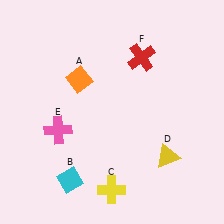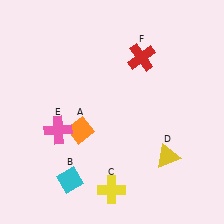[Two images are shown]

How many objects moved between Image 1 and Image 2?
1 object moved between the two images.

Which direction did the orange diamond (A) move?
The orange diamond (A) moved down.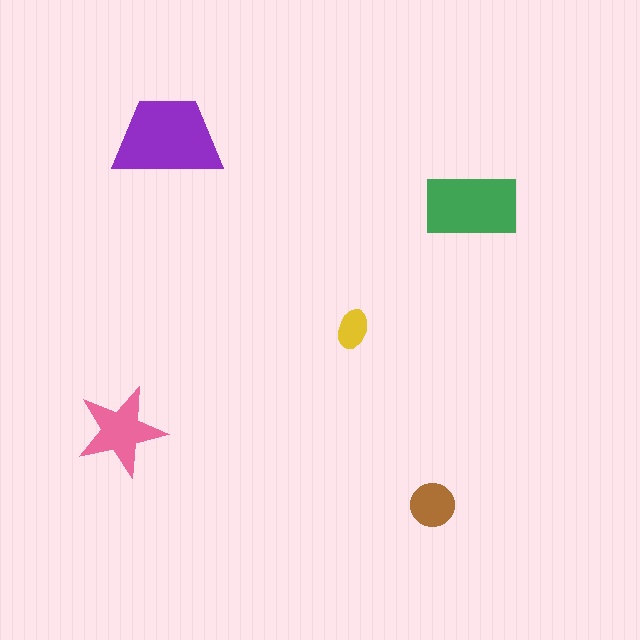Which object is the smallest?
The yellow ellipse.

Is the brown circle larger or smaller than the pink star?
Smaller.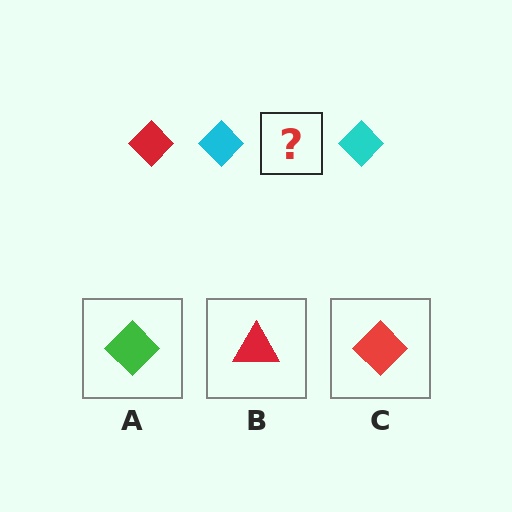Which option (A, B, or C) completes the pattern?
C.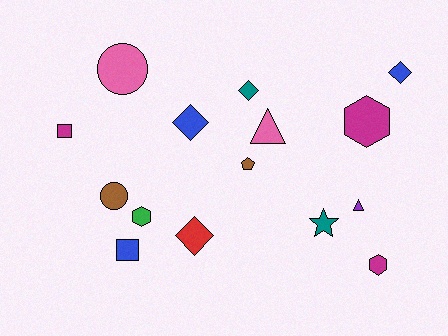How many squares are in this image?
There are 2 squares.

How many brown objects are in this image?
There are 2 brown objects.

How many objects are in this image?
There are 15 objects.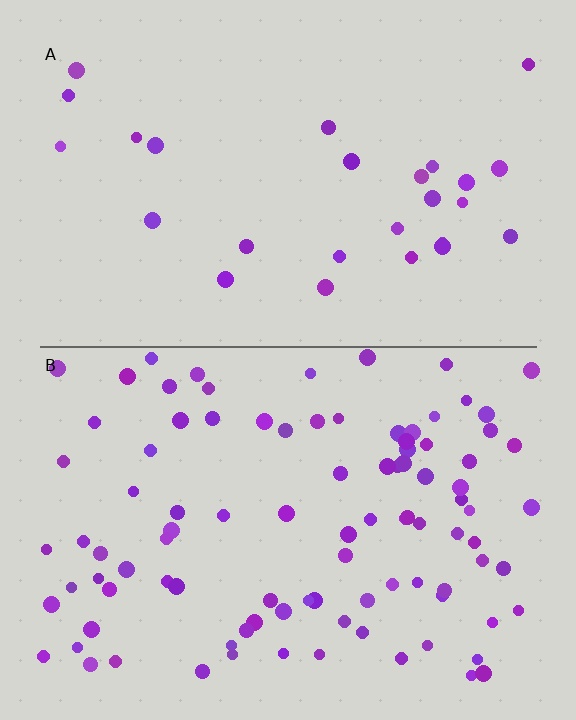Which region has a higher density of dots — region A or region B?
B (the bottom).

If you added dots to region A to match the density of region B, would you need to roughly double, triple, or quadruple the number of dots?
Approximately quadruple.